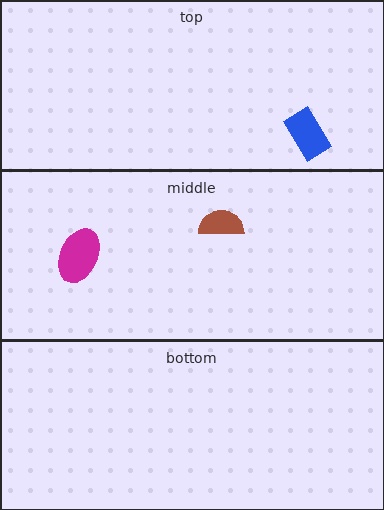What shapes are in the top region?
The blue rectangle.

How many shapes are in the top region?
1.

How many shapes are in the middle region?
2.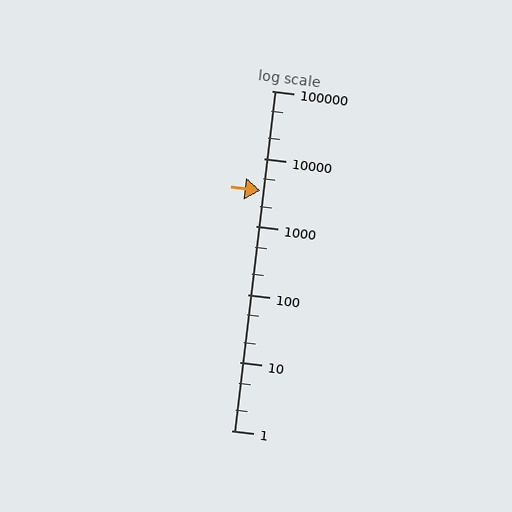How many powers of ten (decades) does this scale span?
The scale spans 5 decades, from 1 to 100000.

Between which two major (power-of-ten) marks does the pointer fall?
The pointer is between 1000 and 10000.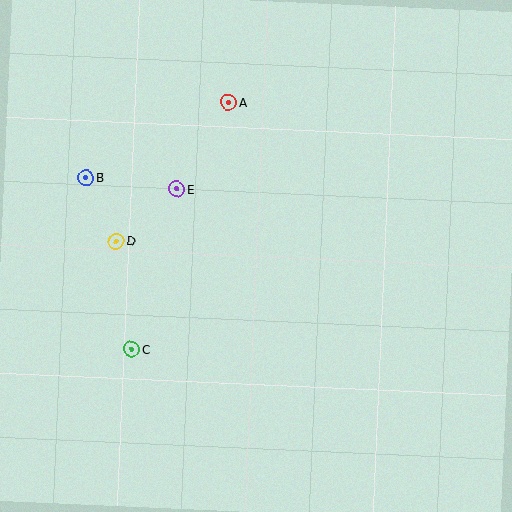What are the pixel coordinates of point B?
Point B is at (86, 178).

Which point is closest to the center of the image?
Point E at (177, 189) is closest to the center.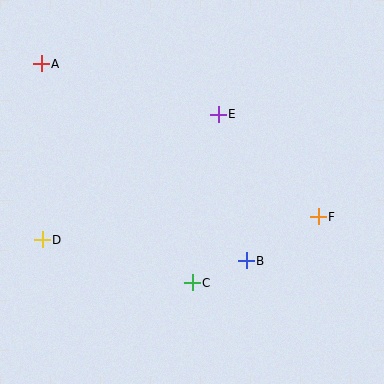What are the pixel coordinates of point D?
Point D is at (42, 240).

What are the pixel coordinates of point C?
Point C is at (192, 283).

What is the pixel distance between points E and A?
The distance between E and A is 184 pixels.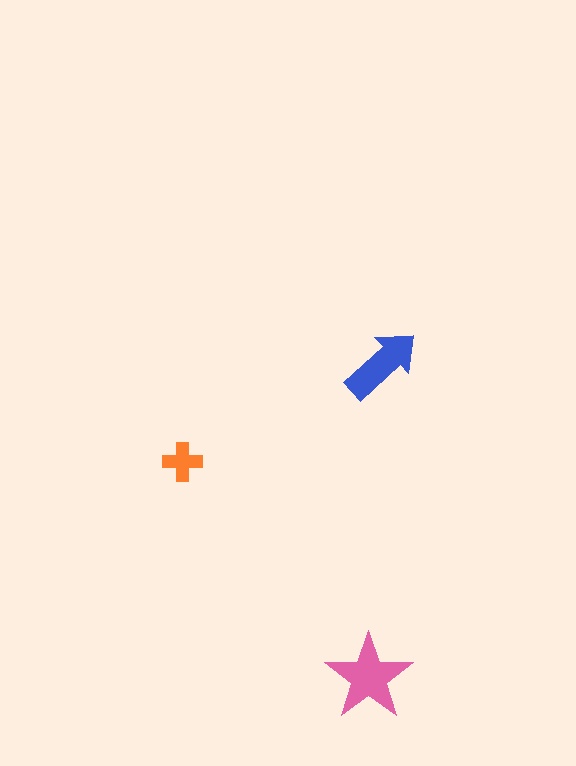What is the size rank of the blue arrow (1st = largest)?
2nd.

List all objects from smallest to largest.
The orange cross, the blue arrow, the pink star.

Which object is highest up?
The blue arrow is topmost.